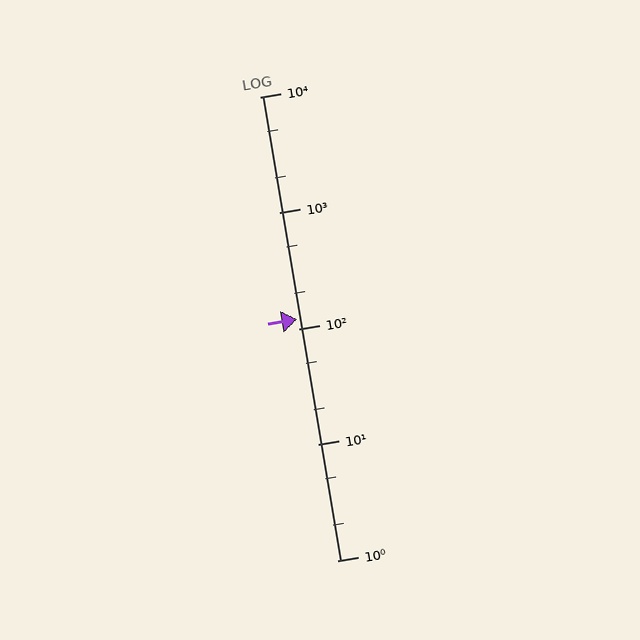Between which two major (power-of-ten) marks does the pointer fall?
The pointer is between 100 and 1000.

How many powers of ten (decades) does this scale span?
The scale spans 4 decades, from 1 to 10000.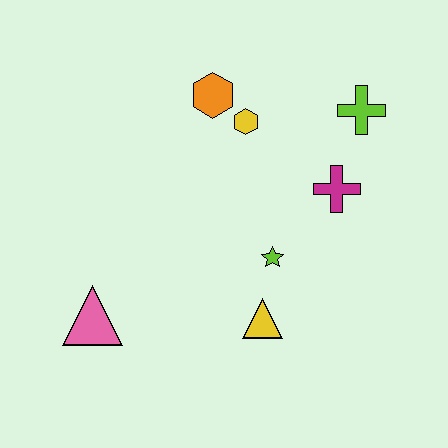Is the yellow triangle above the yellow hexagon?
No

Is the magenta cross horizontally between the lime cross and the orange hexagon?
Yes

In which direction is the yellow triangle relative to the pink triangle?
The yellow triangle is to the right of the pink triangle.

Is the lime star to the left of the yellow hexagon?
No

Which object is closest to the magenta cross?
The lime cross is closest to the magenta cross.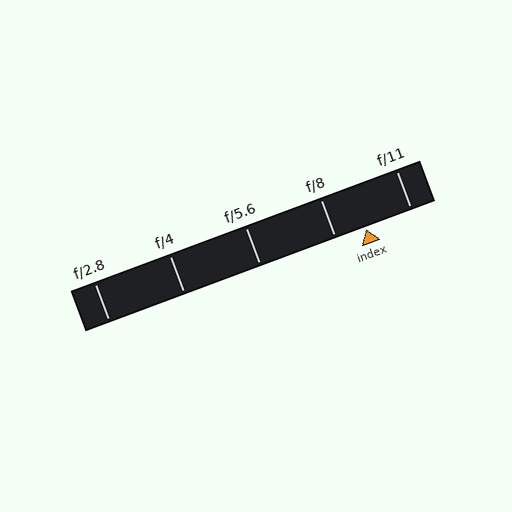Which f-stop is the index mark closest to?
The index mark is closest to f/8.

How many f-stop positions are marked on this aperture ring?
There are 5 f-stop positions marked.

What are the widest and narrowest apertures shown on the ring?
The widest aperture shown is f/2.8 and the narrowest is f/11.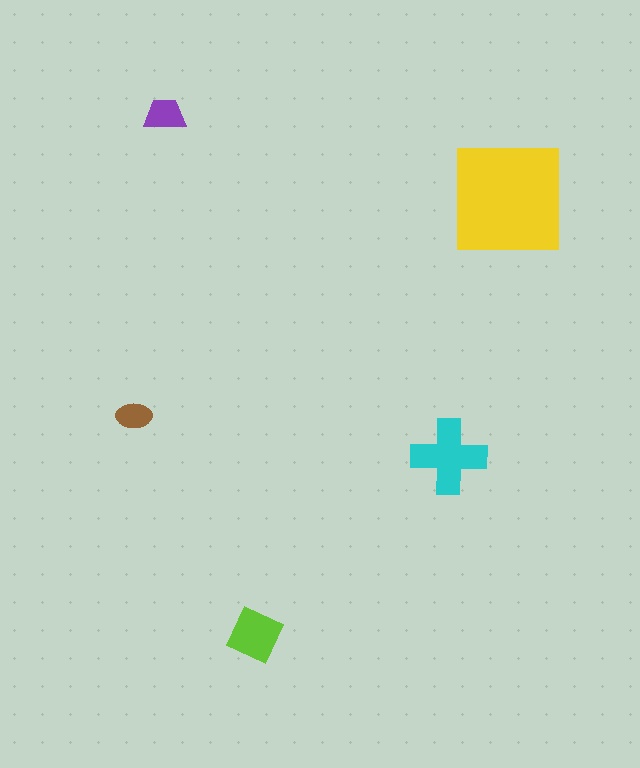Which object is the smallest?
The brown ellipse.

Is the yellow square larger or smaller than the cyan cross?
Larger.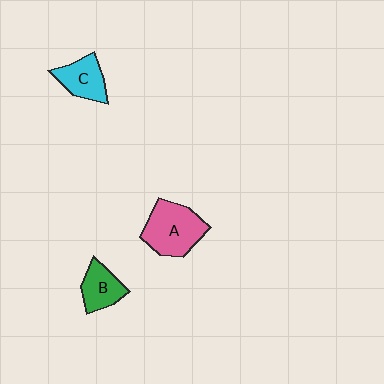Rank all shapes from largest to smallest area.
From largest to smallest: A (pink), C (cyan), B (green).